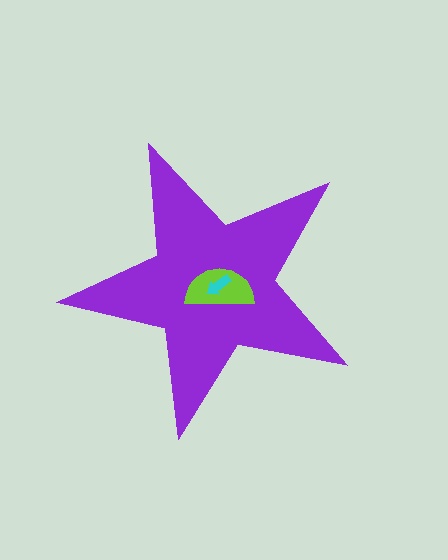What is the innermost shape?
The cyan arrow.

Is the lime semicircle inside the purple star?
Yes.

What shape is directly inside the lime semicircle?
The cyan arrow.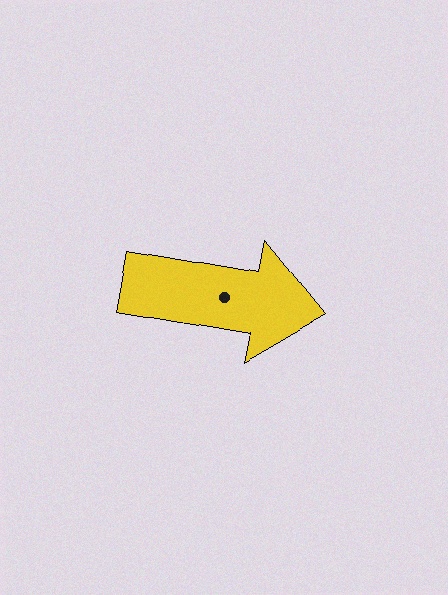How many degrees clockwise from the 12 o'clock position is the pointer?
Approximately 100 degrees.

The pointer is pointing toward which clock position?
Roughly 3 o'clock.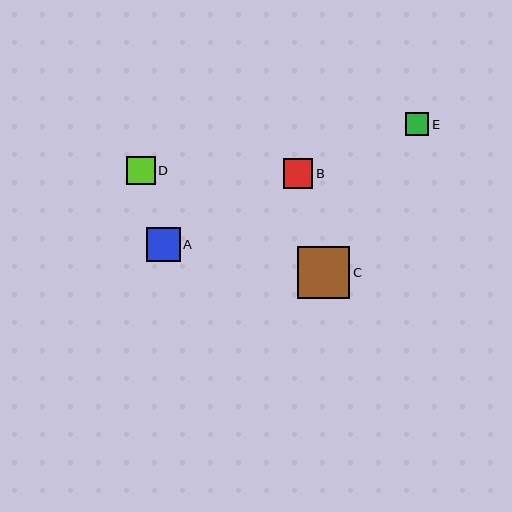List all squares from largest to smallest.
From largest to smallest: C, A, B, D, E.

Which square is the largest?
Square C is the largest with a size of approximately 52 pixels.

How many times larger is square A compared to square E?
Square A is approximately 1.5 times the size of square E.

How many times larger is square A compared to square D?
Square A is approximately 1.2 times the size of square D.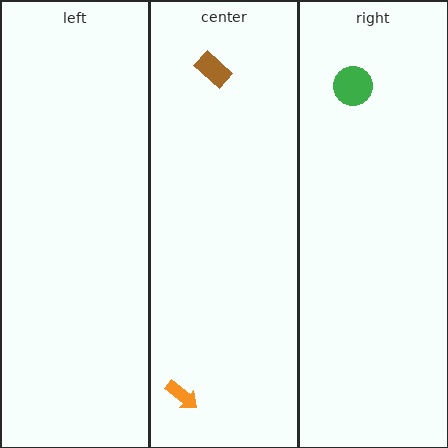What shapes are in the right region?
The green circle.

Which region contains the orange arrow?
The center region.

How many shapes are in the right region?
1.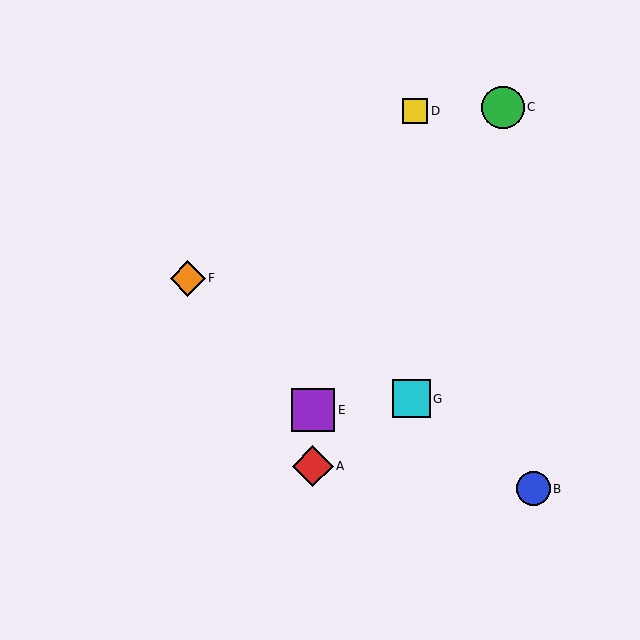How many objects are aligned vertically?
2 objects (A, E) are aligned vertically.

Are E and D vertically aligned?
No, E is at x≈313 and D is at x≈415.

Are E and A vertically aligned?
Yes, both are at x≈313.